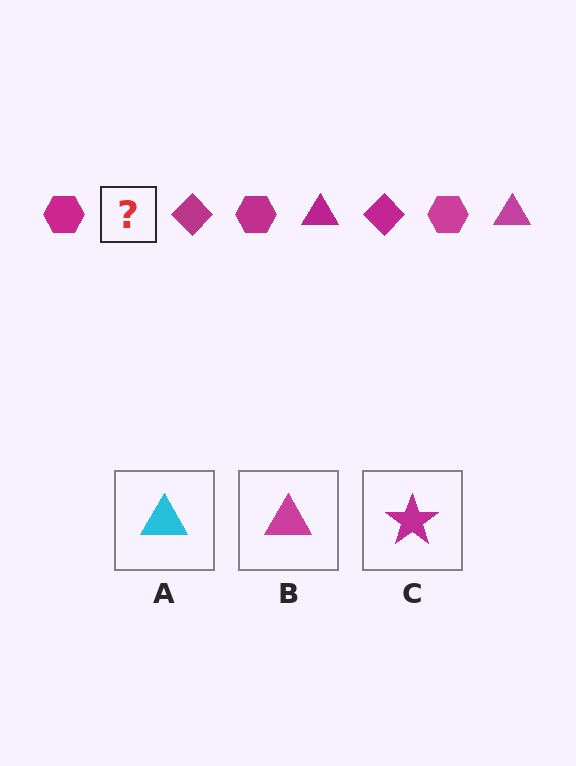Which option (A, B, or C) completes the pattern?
B.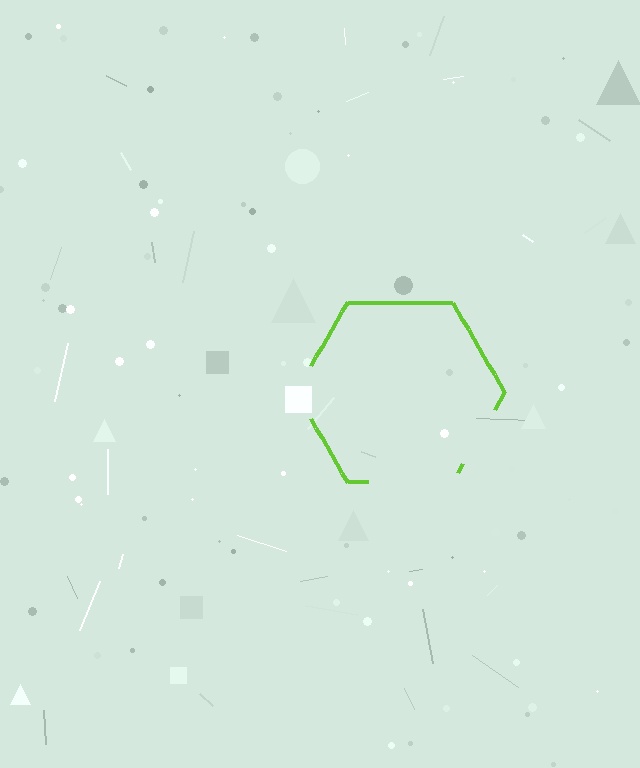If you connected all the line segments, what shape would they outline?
They would outline a hexagon.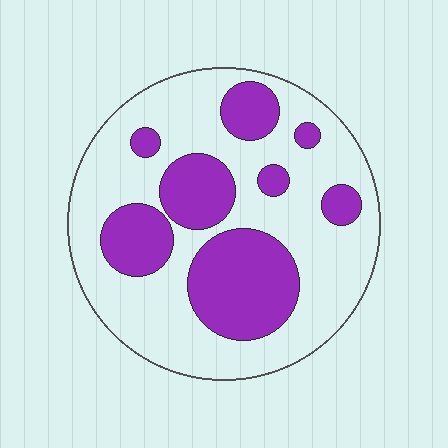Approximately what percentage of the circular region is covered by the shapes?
Approximately 35%.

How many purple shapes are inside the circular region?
8.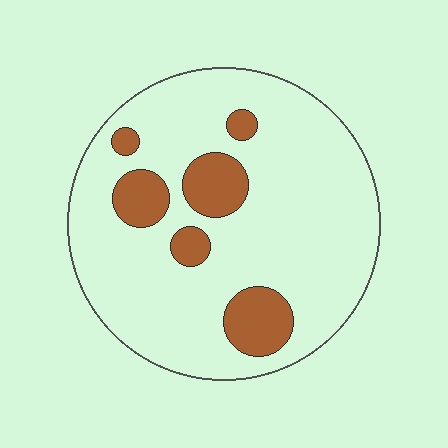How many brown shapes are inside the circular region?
6.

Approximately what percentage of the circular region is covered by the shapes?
Approximately 15%.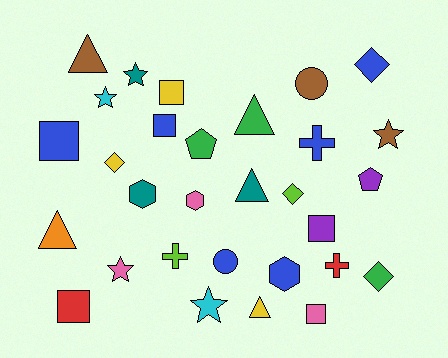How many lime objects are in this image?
There are 2 lime objects.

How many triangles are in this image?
There are 5 triangles.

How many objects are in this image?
There are 30 objects.